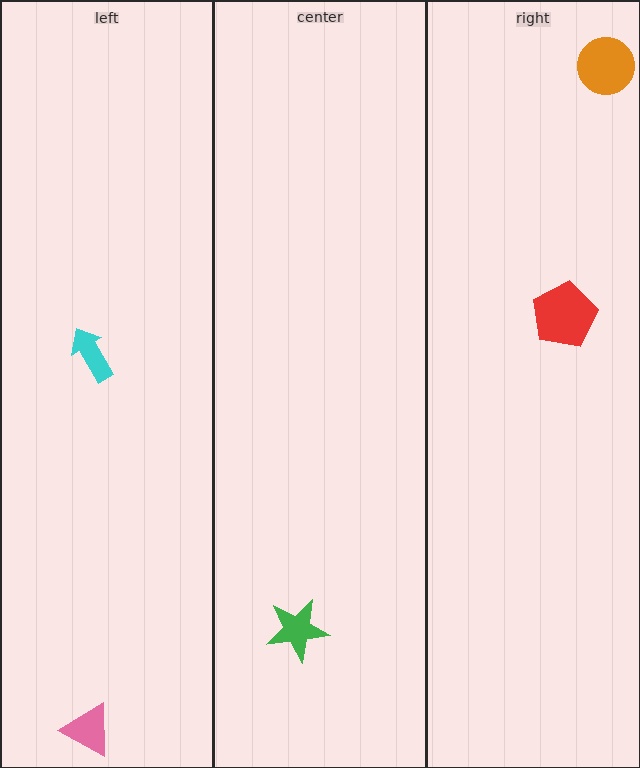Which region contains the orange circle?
The right region.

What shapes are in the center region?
The green star.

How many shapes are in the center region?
1.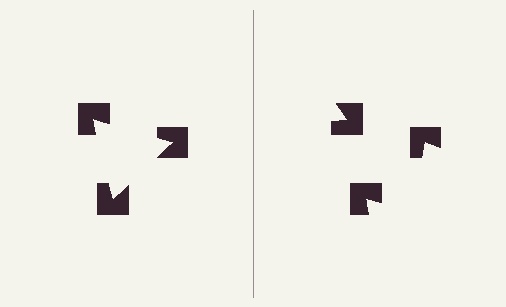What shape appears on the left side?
An illusory triangle.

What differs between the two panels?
The notched squares are positioned identically on both sides; only the wedge orientations differ. On the left they align to a triangle; on the right they are misaligned.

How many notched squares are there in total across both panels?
6 — 3 on each side.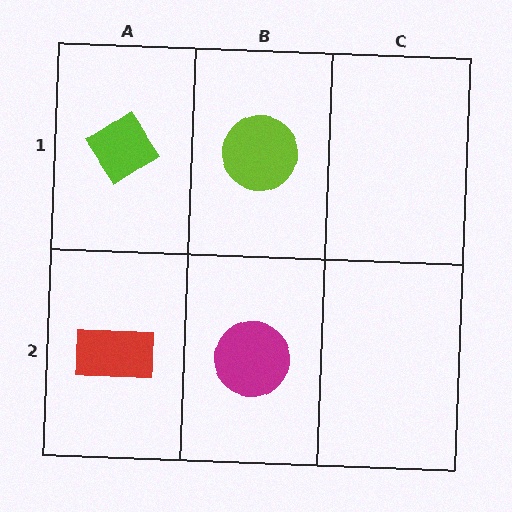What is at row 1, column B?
A lime circle.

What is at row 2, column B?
A magenta circle.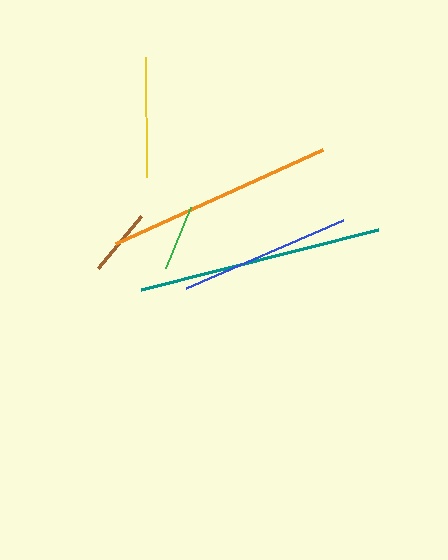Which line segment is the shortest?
The green line is the shortest at approximately 66 pixels.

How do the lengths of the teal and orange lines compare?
The teal and orange lines are approximately the same length.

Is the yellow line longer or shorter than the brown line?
The yellow line is longer than the brown line.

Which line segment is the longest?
The teal line is the longest at approximately 245 pixels.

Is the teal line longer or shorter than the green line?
The teal line is longer than the green line.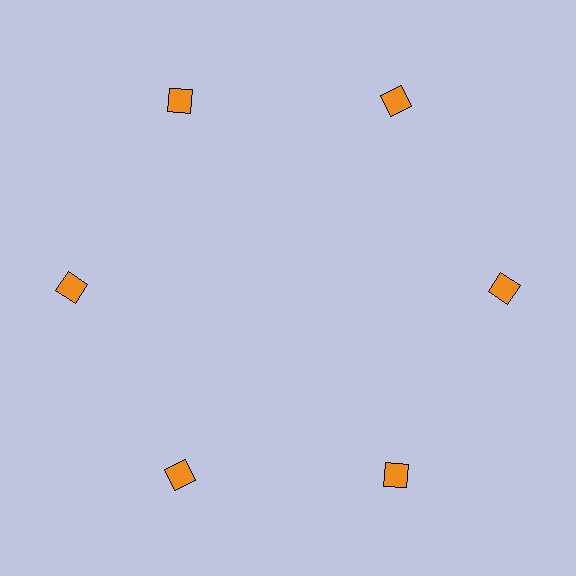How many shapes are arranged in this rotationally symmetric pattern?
There are 6 shapes, arranged in 6 groups of 1.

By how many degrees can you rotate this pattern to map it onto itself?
The pattern maps onto itself every 60 degrees of rotation.